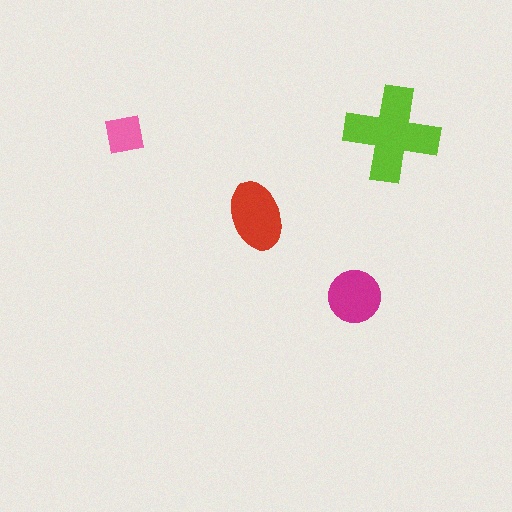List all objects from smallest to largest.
The pink square, the magenta circle, the red ellipse, the lime cross.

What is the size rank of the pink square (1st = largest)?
4th.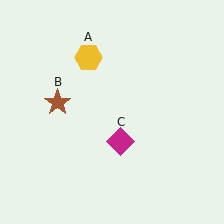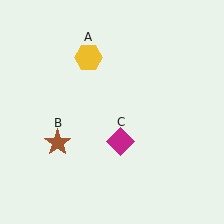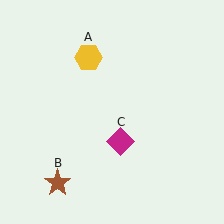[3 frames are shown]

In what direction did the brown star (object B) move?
The brown star (object B) moved down.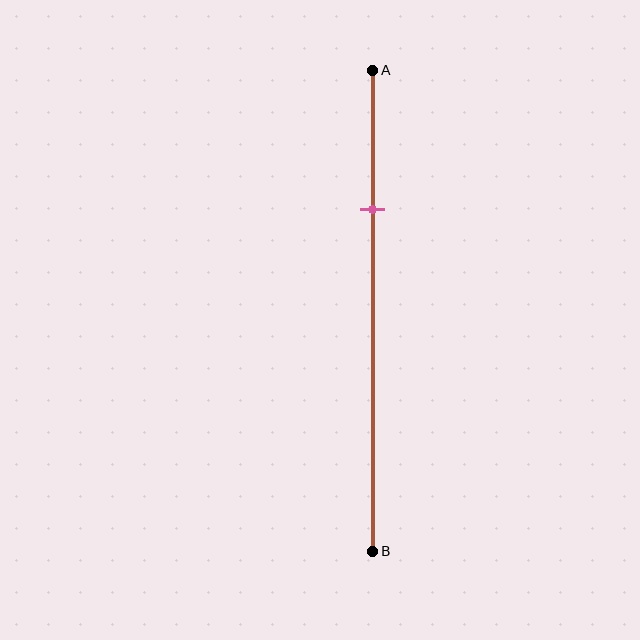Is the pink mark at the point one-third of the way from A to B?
No, the mark is at about 30% from A, not at the 33% one-third point.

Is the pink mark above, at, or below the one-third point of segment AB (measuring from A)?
The pink mark is above the one-third point of segment AB.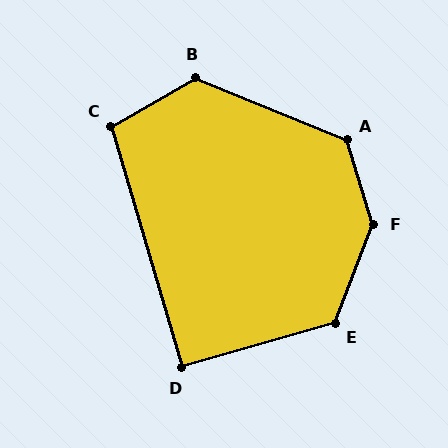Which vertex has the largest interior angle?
F, at approximately 142 degrees.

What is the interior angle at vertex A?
Approximately 129 degrees (obtuse).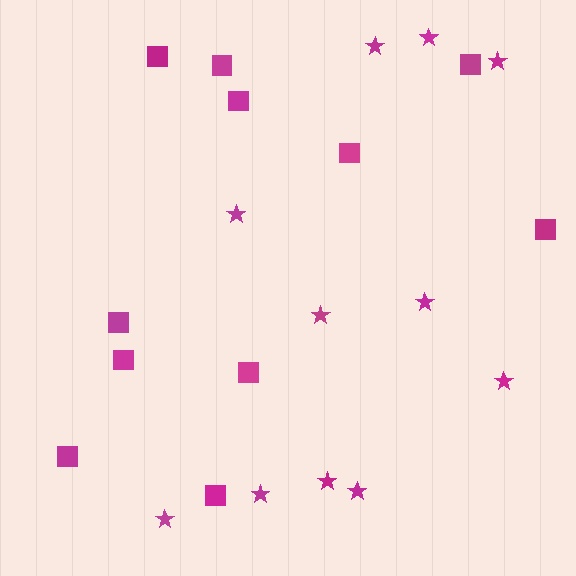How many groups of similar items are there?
There are 2 groups: one group of stars (11) and one group of squares (11).